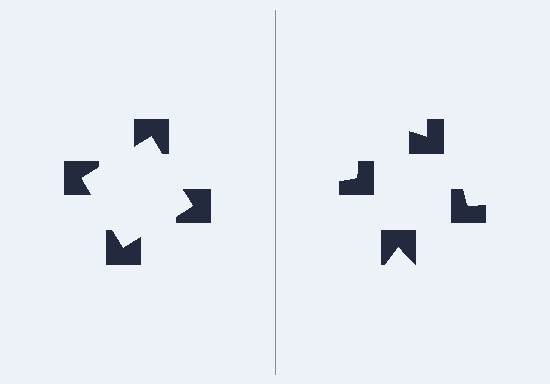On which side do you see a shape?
An illusory square appears on the left side. On the right side the wedge cuts are rotated, so no coherent shape forms.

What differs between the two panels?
The notched squares are positioned identically on both sides; only the wedge orientations differ. On the left they align to a square; on the right they are misaligned.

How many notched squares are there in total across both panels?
8 — 4 on each side.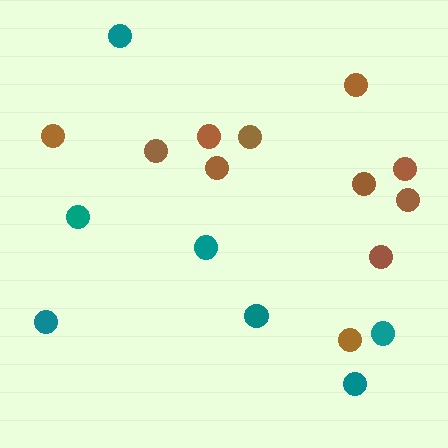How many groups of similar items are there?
There are 2 groups: one group of brown circles (11) and one group of teal circles (7).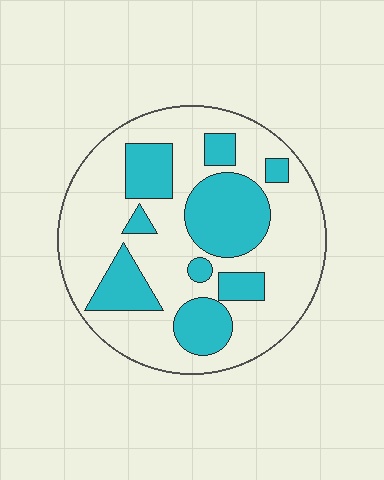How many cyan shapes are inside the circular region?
9.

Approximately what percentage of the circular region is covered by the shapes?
Approximately 30%.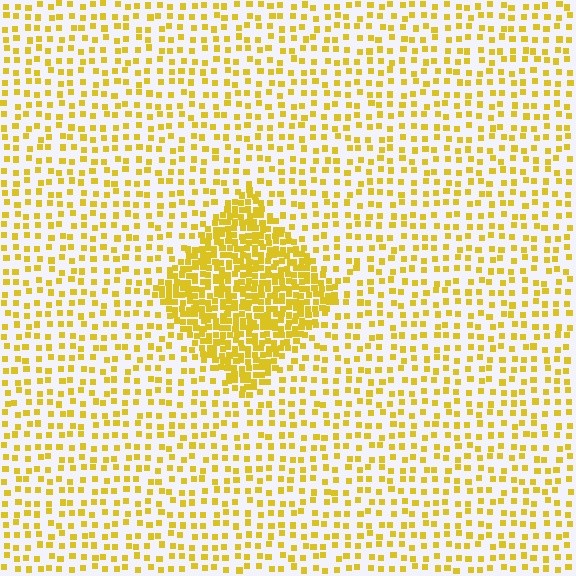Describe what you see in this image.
The image contains small yellow elements arranged at two different densities. A diamond-shaped region is visible where the elements are more densely packed than the surrounding area.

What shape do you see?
I see a diamond.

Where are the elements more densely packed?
The elements are more densely packed inside the diamond boundary.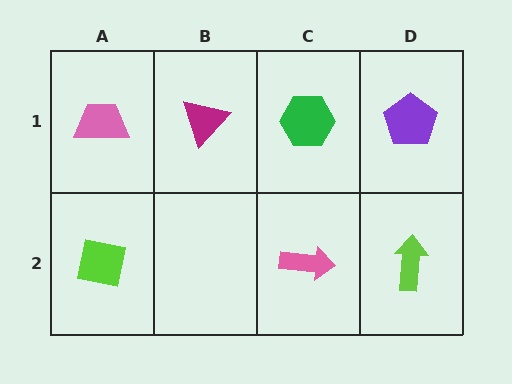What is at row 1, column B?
A magenta triangle.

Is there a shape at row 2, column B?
No, that cell is empty.